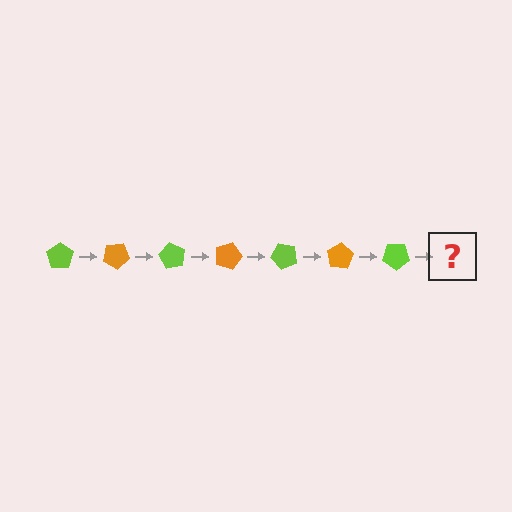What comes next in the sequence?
The next element should be an orange pentagon, rotated 210 degrees from the start.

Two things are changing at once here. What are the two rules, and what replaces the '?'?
The two rules are that it rotates 30 degrees each step and the color cycles through lime and orange. The '?' should be an orange pentagon, rotated 210 degrees from the start.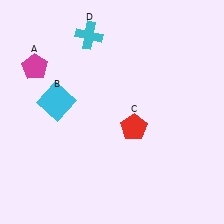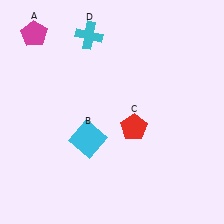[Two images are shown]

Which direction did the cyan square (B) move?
The cyan square (B) moved down.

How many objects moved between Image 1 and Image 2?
2 objects moved between the two images.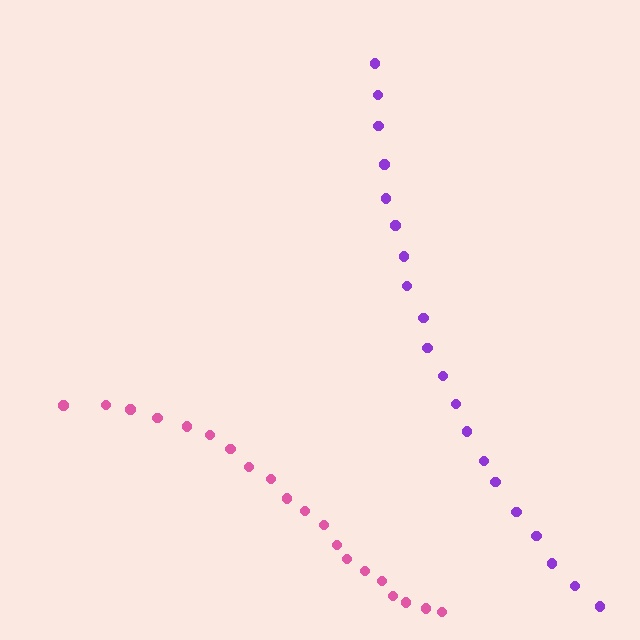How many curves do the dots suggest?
There are 2 distinct paths.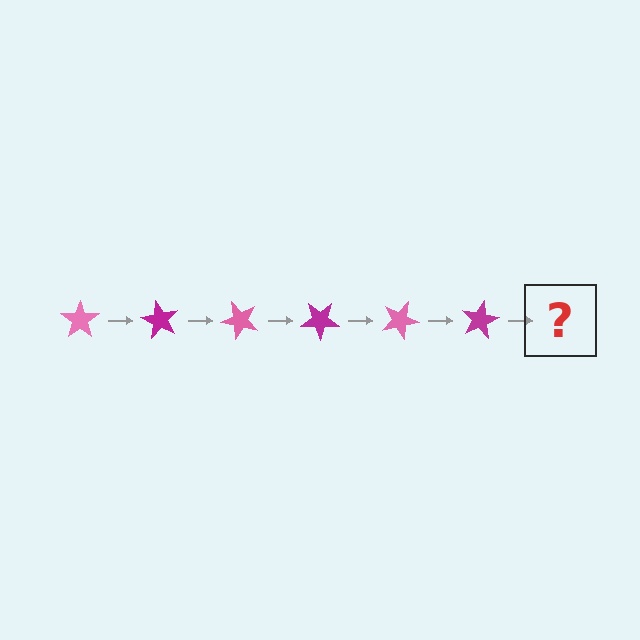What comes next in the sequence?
The next element should be a pink star, rotated 360 degrees from the start.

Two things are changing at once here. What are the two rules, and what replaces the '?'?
The two rules are that it rotates 60 degrees each step and the color cycles through pink and magenta. The '?' should be a pink star, rotated 360 degrees from the start.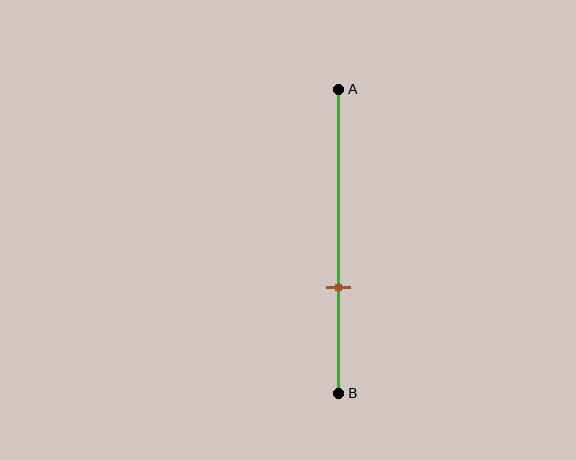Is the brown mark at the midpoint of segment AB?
No, the mark is at about 65% from A, not at the 50% midpoint.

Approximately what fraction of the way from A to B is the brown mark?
The brown mark is approximately 65% of the way from A to B.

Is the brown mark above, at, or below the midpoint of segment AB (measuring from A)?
The brown mark is below the midpoint of segment AB.